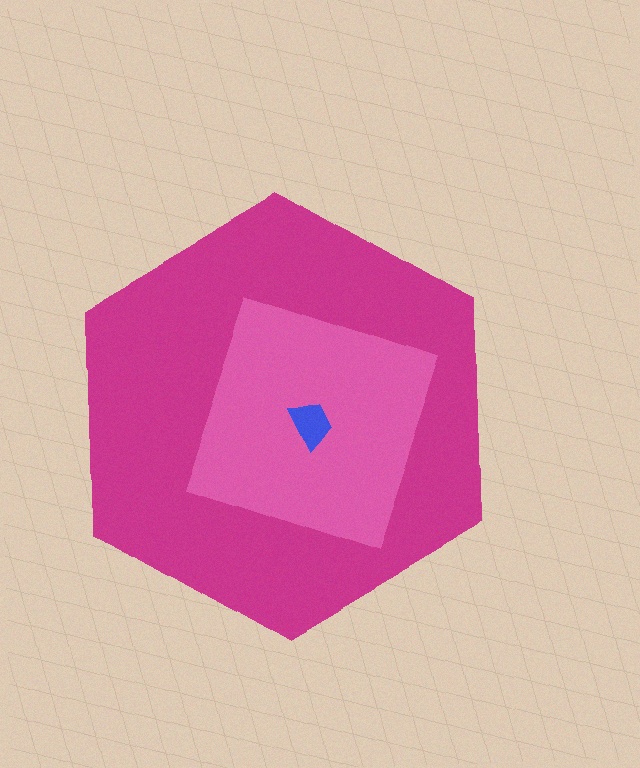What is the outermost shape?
The magenta hexagon.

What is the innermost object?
The blue trapezoid.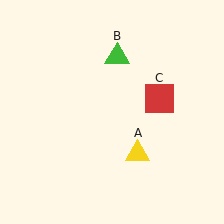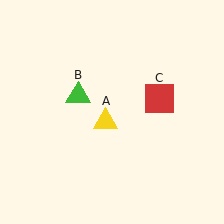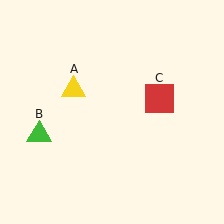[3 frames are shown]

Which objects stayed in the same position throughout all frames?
Red square (object C) remained stationary.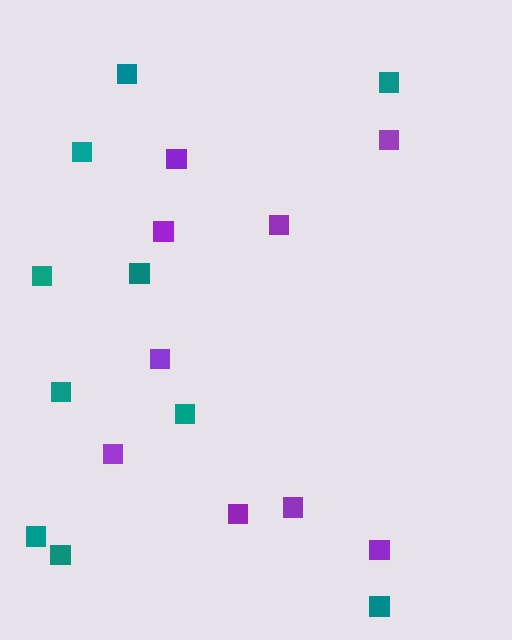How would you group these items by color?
There are 2 groups: one group of purple squares (9) and one group of teal squares (10).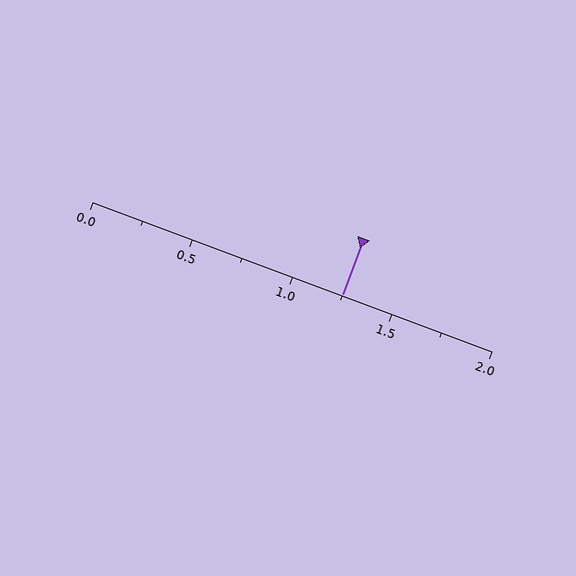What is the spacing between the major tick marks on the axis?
The major ticks are spaced 0.5 apart.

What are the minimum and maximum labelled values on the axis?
The axis runs from 0.0 to 2.0.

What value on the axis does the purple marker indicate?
The marker indicates approximately 1.25.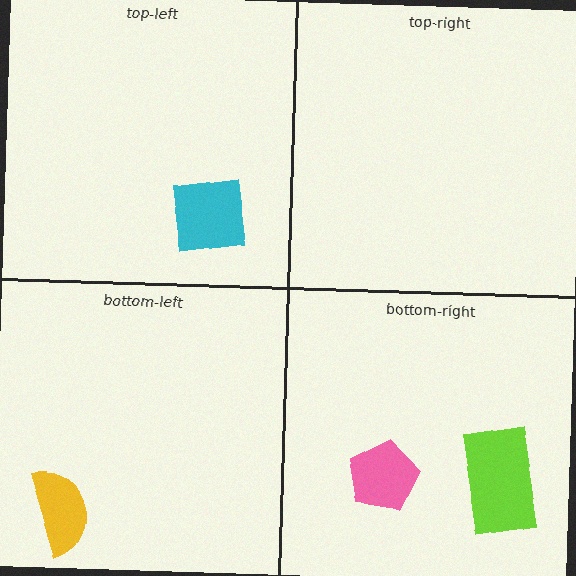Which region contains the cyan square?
The top-left region.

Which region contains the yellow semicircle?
The bottom-left region.